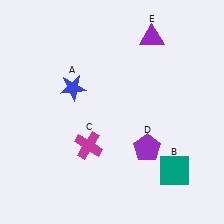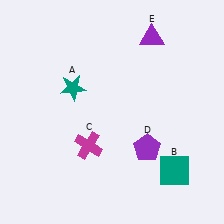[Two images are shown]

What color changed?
The star (A) changed from blue in Image 1 to teal in Image 2.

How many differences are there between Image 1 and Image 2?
There is 1 difference between the two images.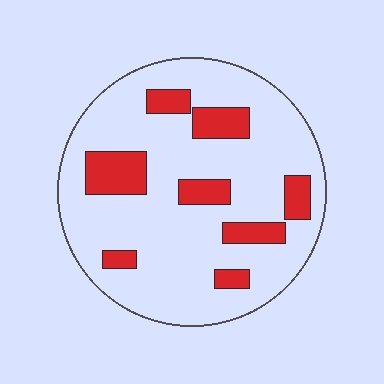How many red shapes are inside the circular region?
8.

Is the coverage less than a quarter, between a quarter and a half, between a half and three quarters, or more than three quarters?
Less than a quarter.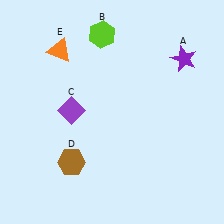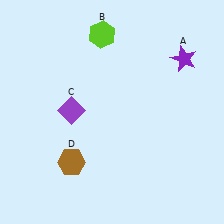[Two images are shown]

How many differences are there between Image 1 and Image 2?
There is 1 difference between the two images.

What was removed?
The orange triangle (E) was removed in Image 2.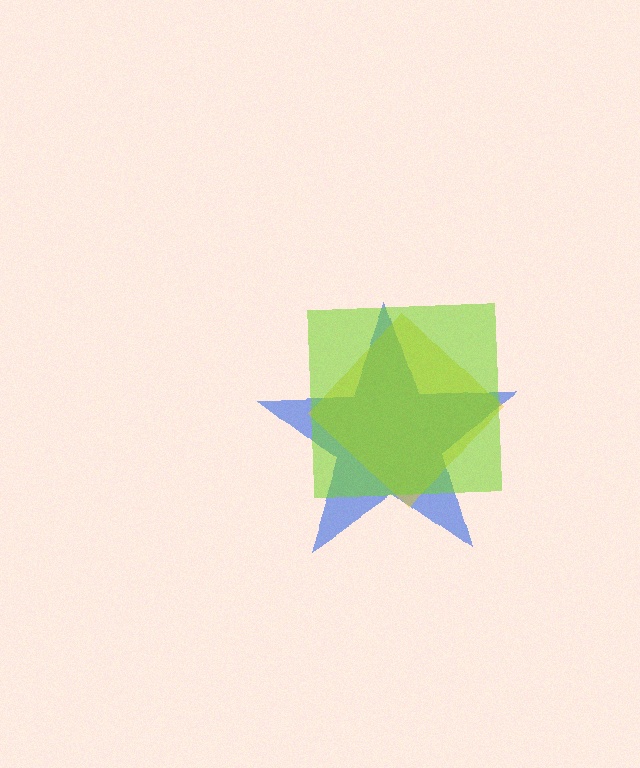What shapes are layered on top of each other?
The layered shapes are: a blue star, a yellow diamond, a lime square.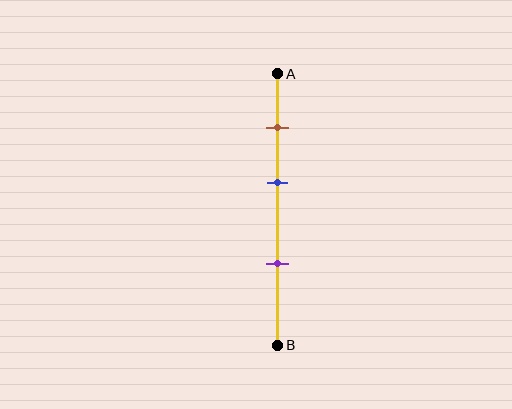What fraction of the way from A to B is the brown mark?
The brown mark is approximately 20% (0.2) of the way from A to B.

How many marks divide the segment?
There are 3 marks dividing the segment.